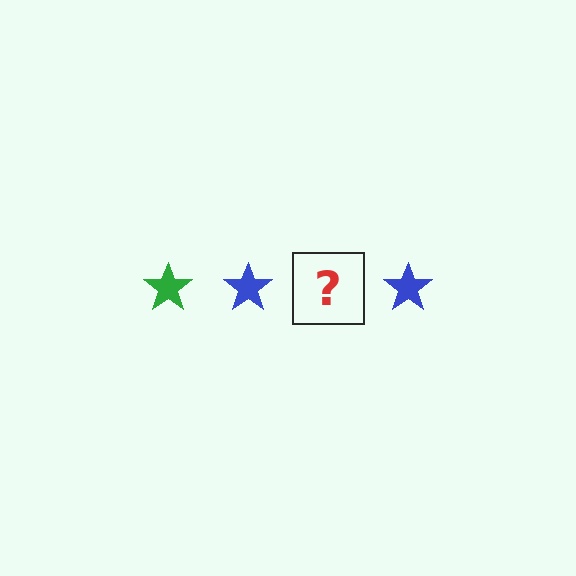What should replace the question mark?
The question mark should be replaced with a green star.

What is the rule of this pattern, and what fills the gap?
The rule is that the pattern cycles through green, blue stars. The gap should be filled with a green star.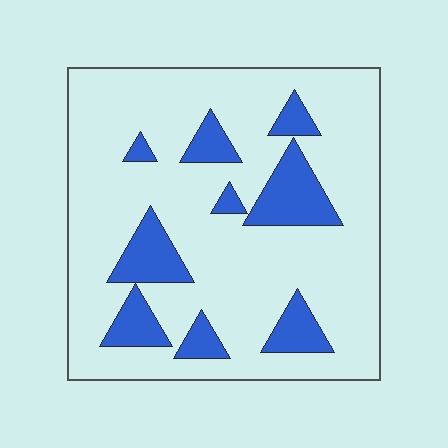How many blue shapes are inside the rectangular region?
9.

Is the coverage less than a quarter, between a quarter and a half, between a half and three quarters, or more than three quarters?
Less than a quarter.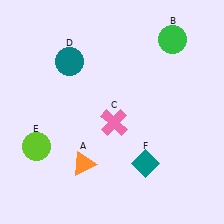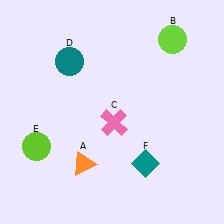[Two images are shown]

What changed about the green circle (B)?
In Image 1, B is green. In Image 2, it changed to lime.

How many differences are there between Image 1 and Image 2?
There is 1 difference between the two images.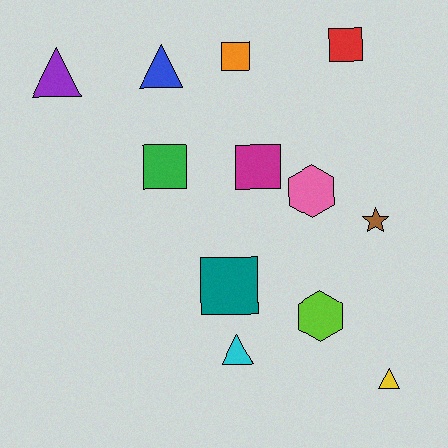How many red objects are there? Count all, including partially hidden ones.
There is 1 red object.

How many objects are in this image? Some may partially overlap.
There are 12 objects.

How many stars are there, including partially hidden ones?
There is 1 star.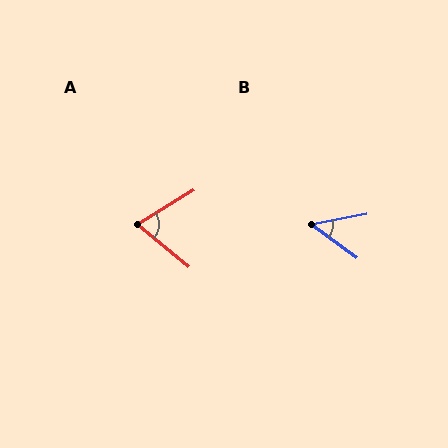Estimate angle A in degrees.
Approximately 71 degrees.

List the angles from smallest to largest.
B (47°), A (71°).